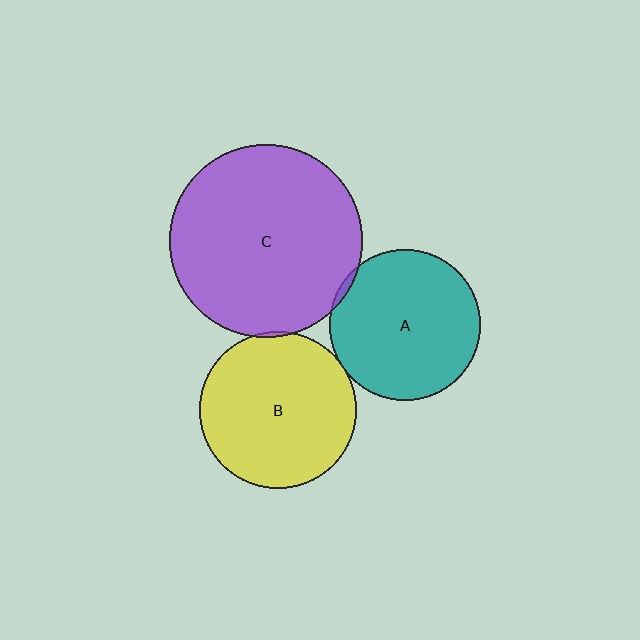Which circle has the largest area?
Circle C (purple).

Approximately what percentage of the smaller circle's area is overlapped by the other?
Approximately 5%.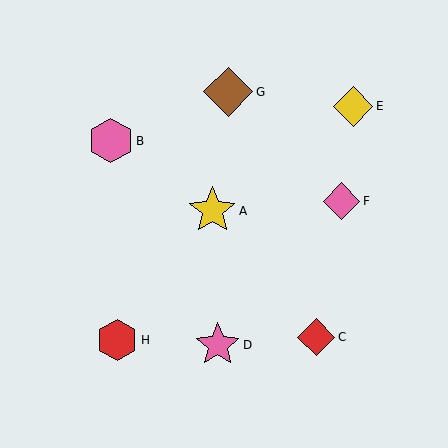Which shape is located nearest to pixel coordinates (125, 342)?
The red hexagon (labeled H) at (117, 340) is nearest to that location.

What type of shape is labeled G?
Shape G is a brown diamond.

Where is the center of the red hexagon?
The center of the red hexagon is at (117, 340).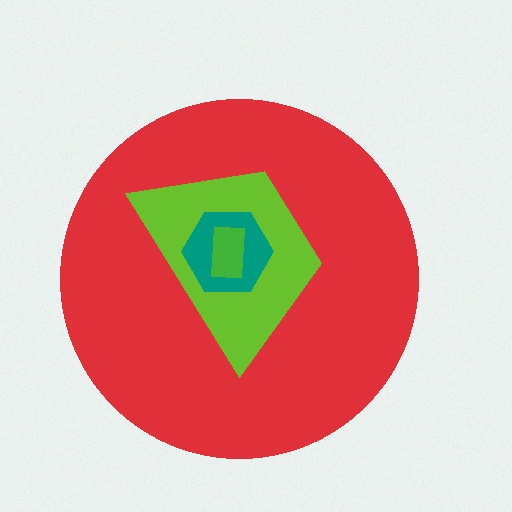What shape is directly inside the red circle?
The lime trapezoid.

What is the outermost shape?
The red circle.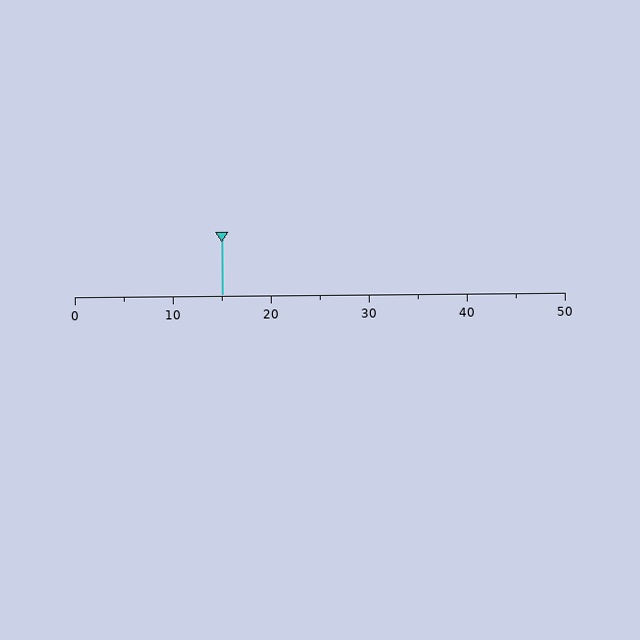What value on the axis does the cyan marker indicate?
The marker indicates approximately 15.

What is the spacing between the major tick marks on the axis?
The major ticks are spaced 10 apart.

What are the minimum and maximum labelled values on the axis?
The axis runs from 0 to 50.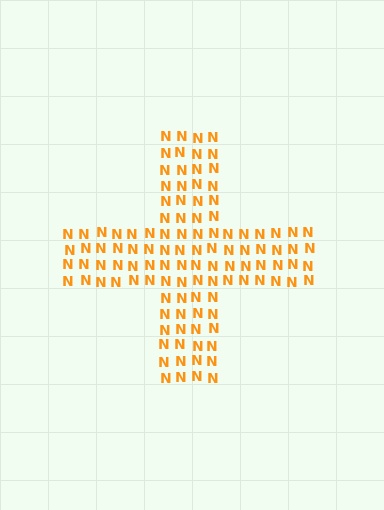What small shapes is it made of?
It is made of small letter N's.